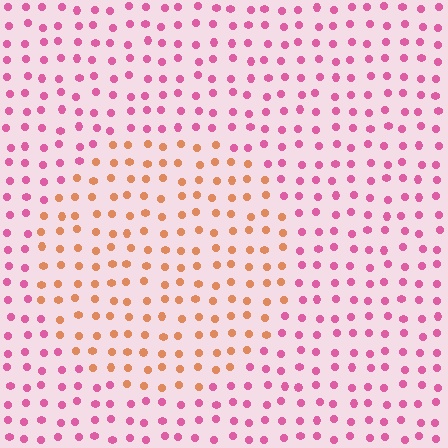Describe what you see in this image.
The image is filled with small pink elements in a uniform arrangement. A circle-shaped region is visible where the elements are tinted to a slightly different hue, forming a subtle color boundary.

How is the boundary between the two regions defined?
The boundary is defined purely by a slight shift in hue (about 54 degrees). Spacing, size, and orientation are identical on both sides.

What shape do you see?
I see a circle.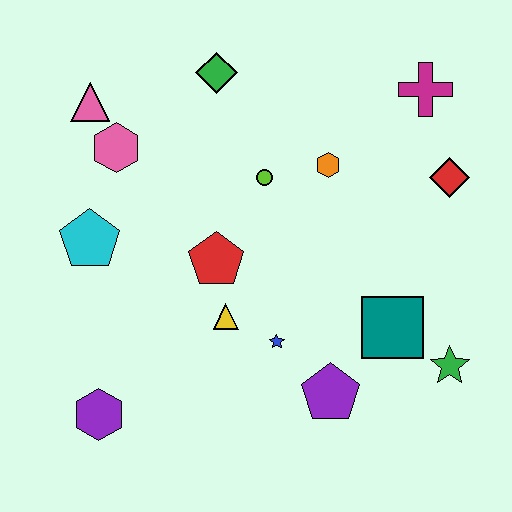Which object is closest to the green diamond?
The lime circle is closest to the green diamond.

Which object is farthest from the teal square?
The pink triangle is farthest from the teal square.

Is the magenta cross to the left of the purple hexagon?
No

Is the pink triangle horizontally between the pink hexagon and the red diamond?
No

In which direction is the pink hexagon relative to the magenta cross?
The pink hexagon is to the left of the magenta cross.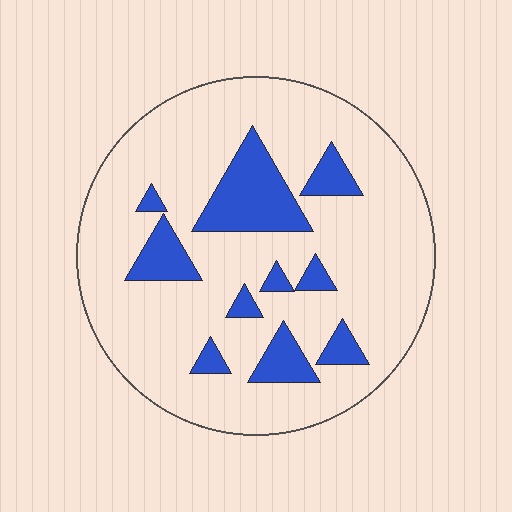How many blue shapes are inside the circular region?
10.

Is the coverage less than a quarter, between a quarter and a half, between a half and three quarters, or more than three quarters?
Less than a quarter.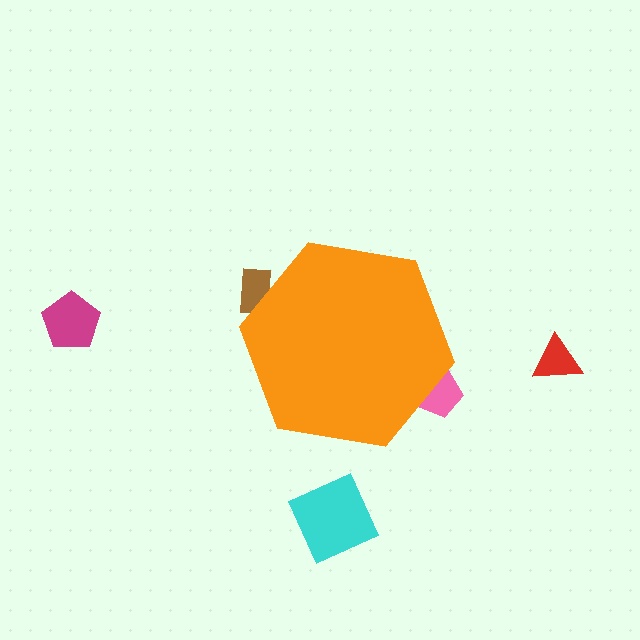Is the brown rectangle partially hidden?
Yes, the brown rectangle is partially hidden behind the orange hexagon.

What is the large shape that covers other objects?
An orange hexagon.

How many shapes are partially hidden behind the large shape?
2 shapes are partially hidden.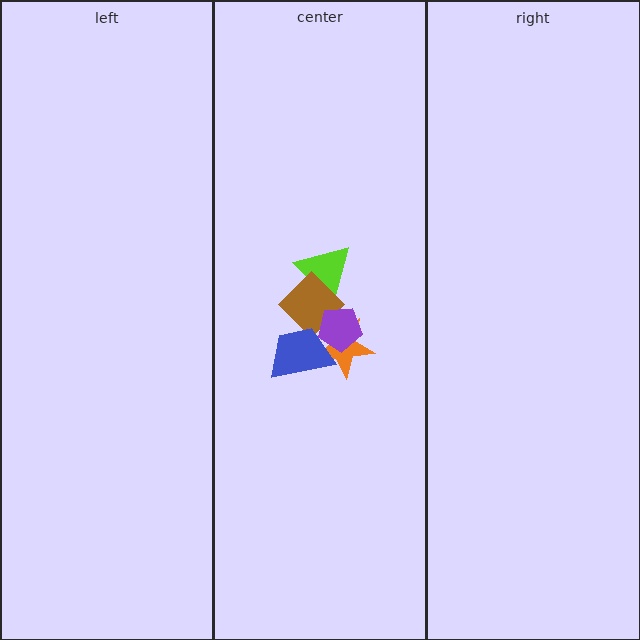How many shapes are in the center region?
5.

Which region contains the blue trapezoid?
The center region.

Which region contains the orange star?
The center region.